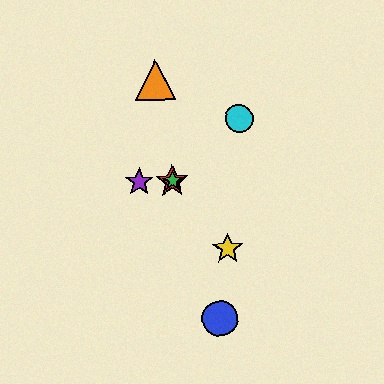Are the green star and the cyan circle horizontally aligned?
No, the green star is at y≈181 and the cyan circle is at y≈119.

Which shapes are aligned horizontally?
The red star, the green star, the purple star are aligned horizontally.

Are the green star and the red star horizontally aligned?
Yes, both are at y≈181.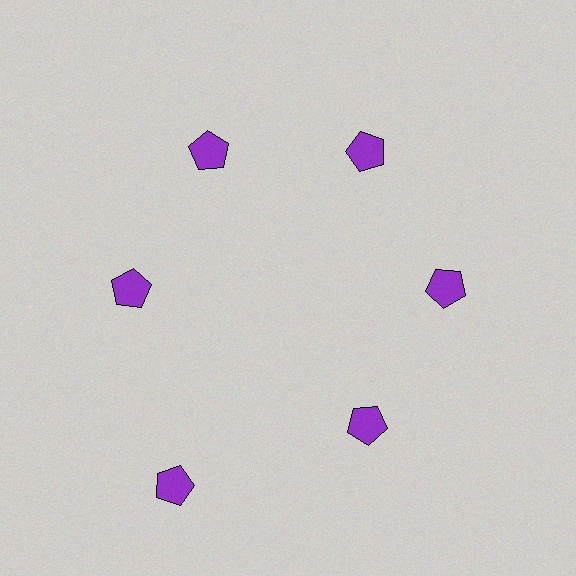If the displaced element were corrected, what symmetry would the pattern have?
It would have 6-fold rotational symmetry — the pattern would map onto itself every 60 degrees.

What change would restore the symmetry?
The symmetry would be restored by moving it inward, back onto the ring so that all 6 pentagons sit at equal angles and equal distance from the center.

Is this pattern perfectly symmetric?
No. The 6 purple pentagons are arranged in a ring, but one element near the 7 o'clock position is pushed outward from the center, breaking the 6-fold rotational symmetry.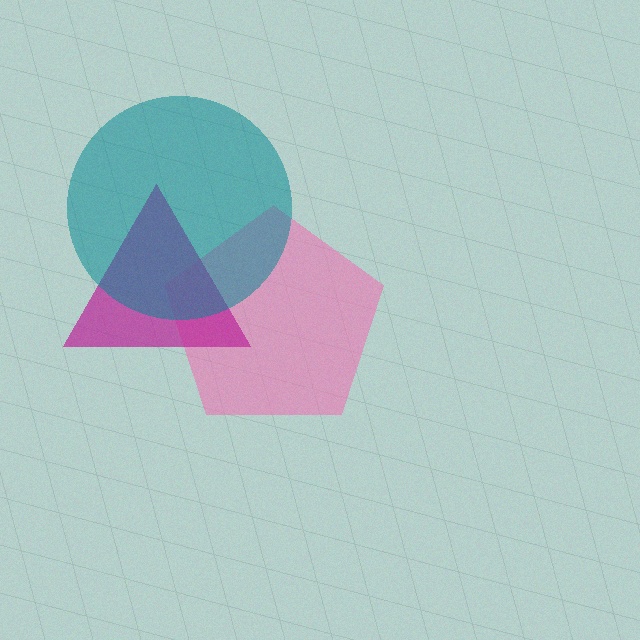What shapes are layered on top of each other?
The layered shapes are: a pink pentagon, a magenta triangle, a teal circle.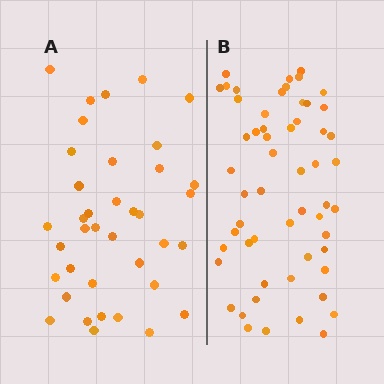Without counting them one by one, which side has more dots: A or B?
Region B (the right region) has more dots.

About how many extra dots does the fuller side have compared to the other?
Region B has approximately 20 more dots than region A.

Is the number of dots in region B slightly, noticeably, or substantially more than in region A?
Region B has substantially more. The ratio is roughly 1.5 to 1.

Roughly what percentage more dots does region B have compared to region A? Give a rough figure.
About 45% more.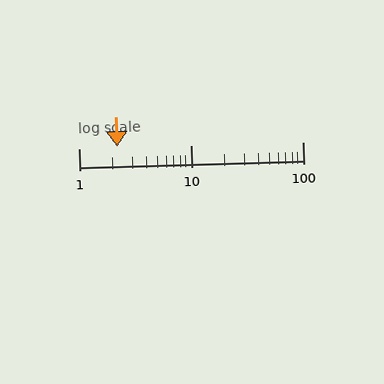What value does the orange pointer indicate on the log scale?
The pointer indicates approximately 2.2.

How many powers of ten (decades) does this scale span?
The scale spans 2 decades, from 1 to 100.